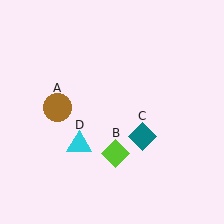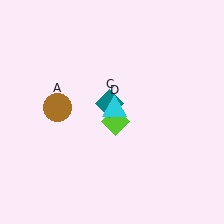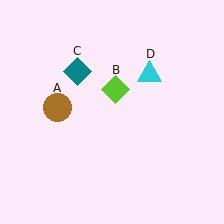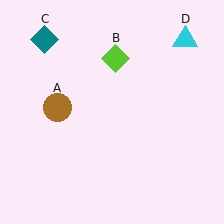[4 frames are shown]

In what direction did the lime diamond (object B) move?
The lime diamond (object B) moved up.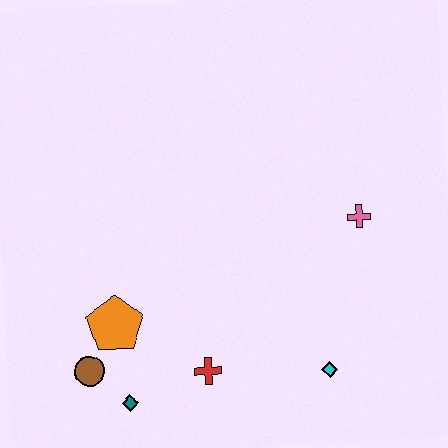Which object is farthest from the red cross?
The pink cross is farthest from the red cross.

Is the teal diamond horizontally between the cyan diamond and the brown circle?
Yes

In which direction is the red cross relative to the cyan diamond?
The red cross is to the left of the cyan diamond.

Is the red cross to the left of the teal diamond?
No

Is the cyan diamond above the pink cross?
No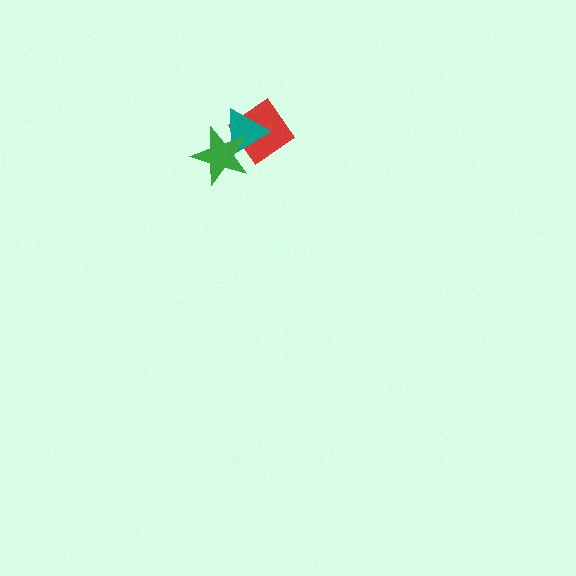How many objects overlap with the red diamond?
2 objects overlap with the red diamond.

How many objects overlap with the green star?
2 objects overlap with the green star.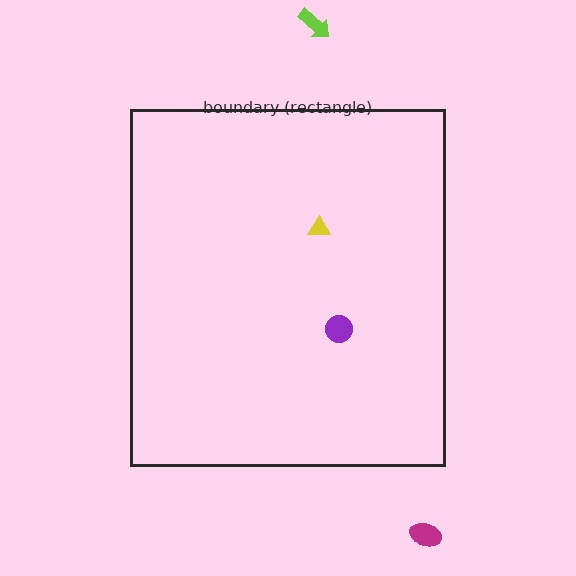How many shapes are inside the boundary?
2 inside, 2 outside.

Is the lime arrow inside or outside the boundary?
Outside.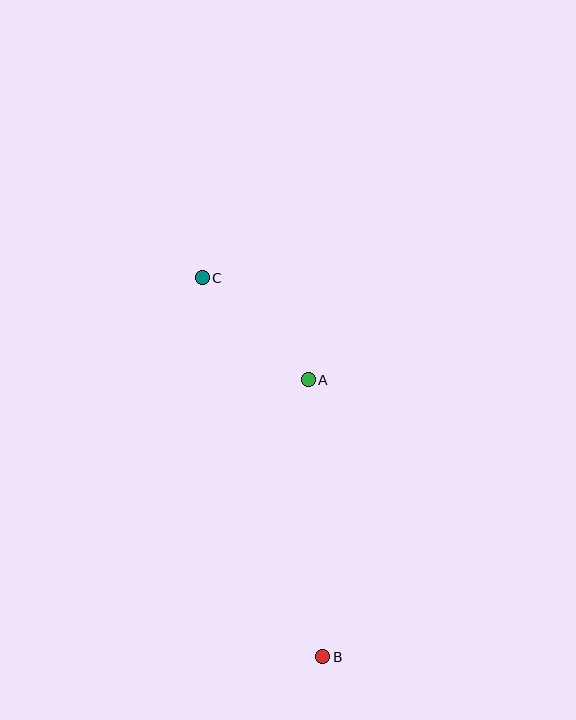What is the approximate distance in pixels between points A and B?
The distance between A and B is approximately 278 pixels.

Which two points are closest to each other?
Points A and C are closest to each other.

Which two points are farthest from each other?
Points B and C are farthest from each other.